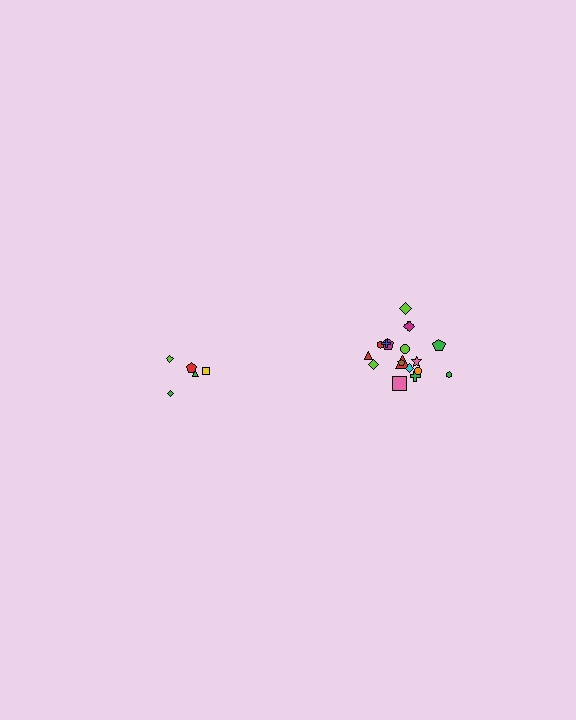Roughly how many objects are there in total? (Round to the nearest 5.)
Roughly 25 objects in total.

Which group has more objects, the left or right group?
The right group.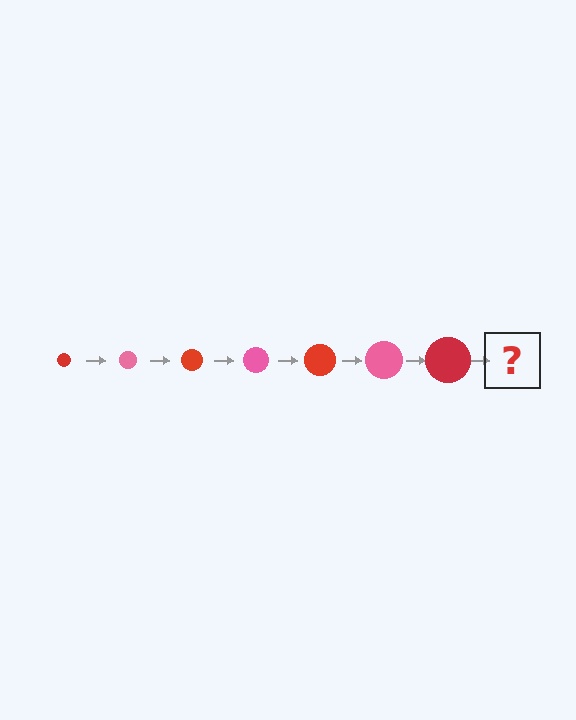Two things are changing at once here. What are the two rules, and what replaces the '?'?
The two rules are that the circle grows larger each step and the color cycles through red and pink. The '?' should be a pink circle, larger than the previous one.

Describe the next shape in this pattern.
It should be a pink circle, larger than the previous one.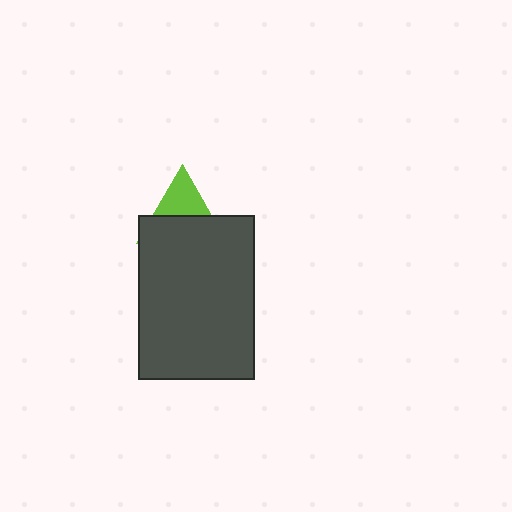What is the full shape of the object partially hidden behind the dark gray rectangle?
The partially hidden object is a lime triangle.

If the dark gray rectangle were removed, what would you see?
You would see the complete lime triangle.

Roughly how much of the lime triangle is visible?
A small part of it is visible (roughly 42%).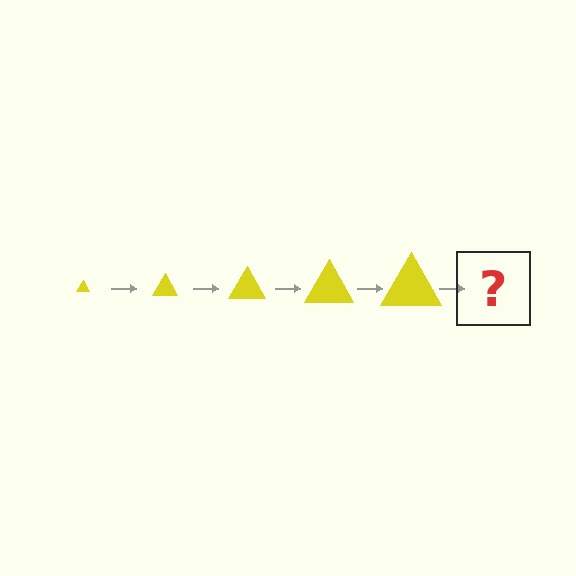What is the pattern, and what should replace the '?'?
The pattern is that the triangle gets progressively larger each step. The '?' should be a yellow triangle, larger than the previous one.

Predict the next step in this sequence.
The next step is a yellow triangle, larger than the previous one.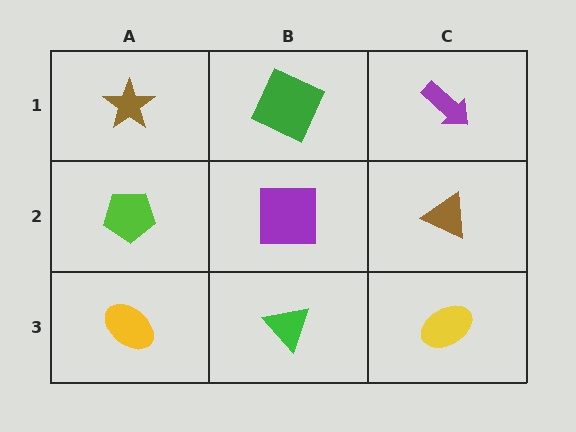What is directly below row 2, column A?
A yellow ellipse.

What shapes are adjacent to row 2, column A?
A brown star (row 1, column A), a yellow ellipse (row 3, column A), a purple square (row 2, column B).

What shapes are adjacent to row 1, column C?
A brown triangle (row 2, column C), a green square (row 1, column B).